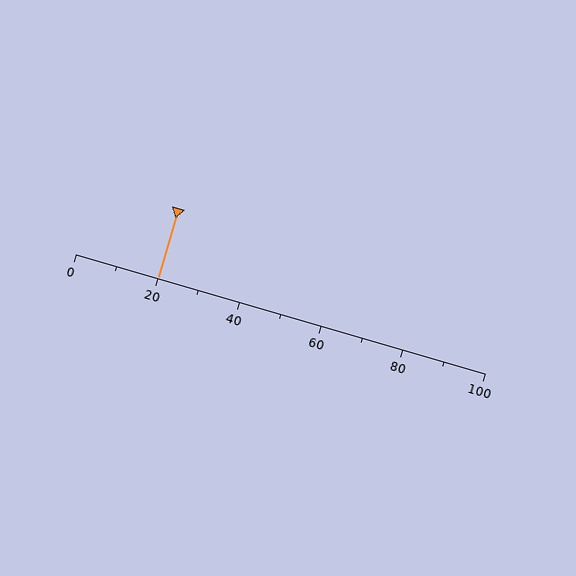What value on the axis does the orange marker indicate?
The marker indicates approximately 20.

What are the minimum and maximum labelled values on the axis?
The axis runs from 0 to 100.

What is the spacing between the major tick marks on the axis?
The major ticks are spaced 20 apart.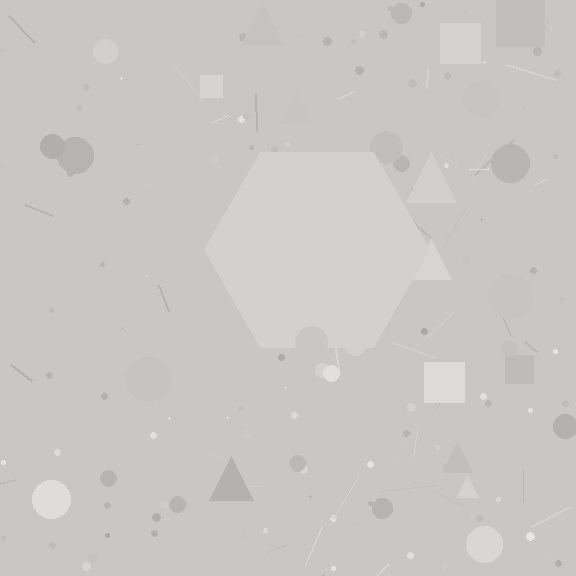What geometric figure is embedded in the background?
A hexagon is embedded in the background.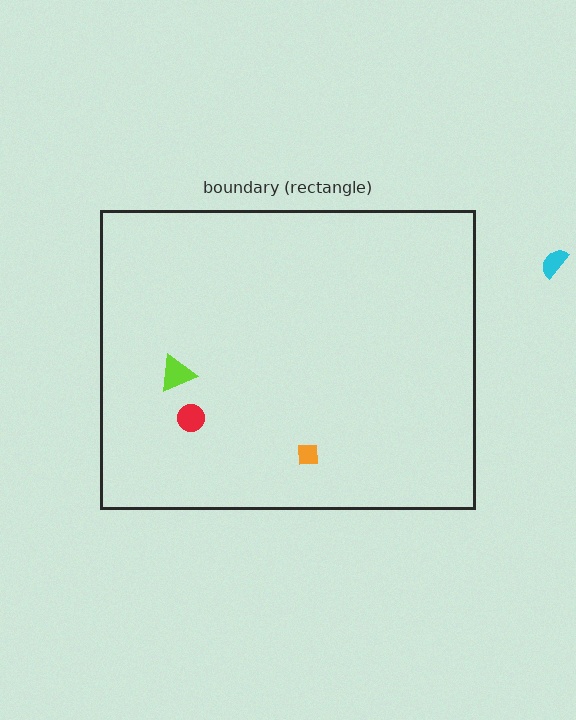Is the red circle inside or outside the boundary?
Inside.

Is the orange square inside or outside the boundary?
Inside.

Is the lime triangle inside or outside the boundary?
Inside.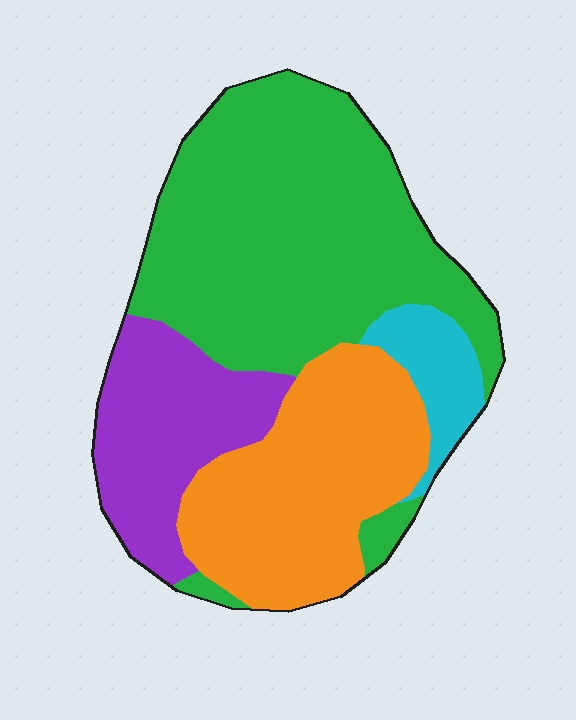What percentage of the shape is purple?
Purple covers around 20% of the shape.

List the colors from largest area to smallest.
From largest to smallest: green, orange, purple, cyan.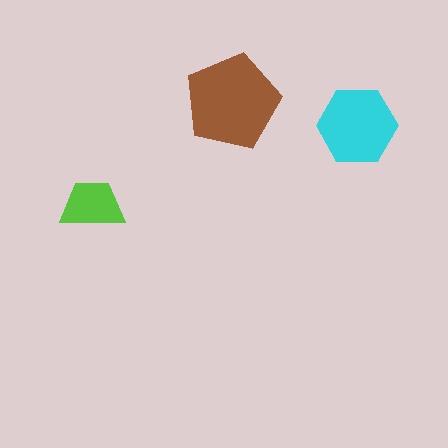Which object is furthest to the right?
The cyan hexagon is rightmost.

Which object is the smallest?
The lime trapezoid.